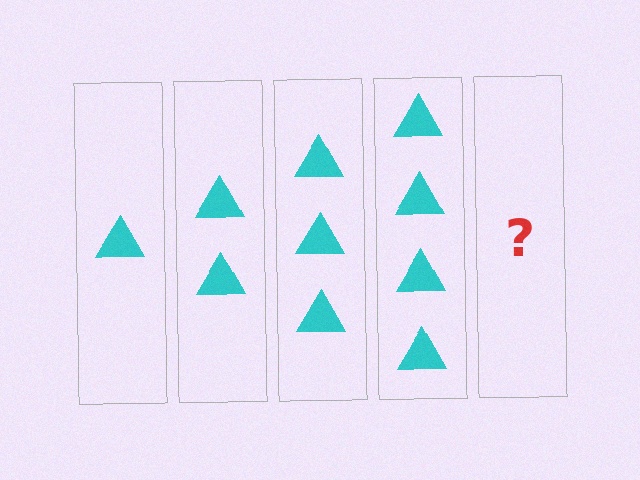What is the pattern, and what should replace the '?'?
The pattern is that each step adds one more triangle. The '?' should be 5 triangles.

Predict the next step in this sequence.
The next step is 5 triangles.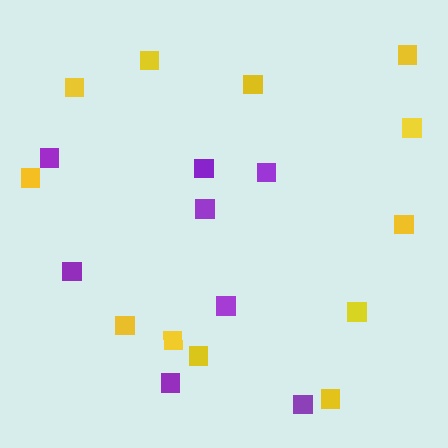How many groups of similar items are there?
There are 2 groups: one group of yellow squares (12) and one group of purple squares (8).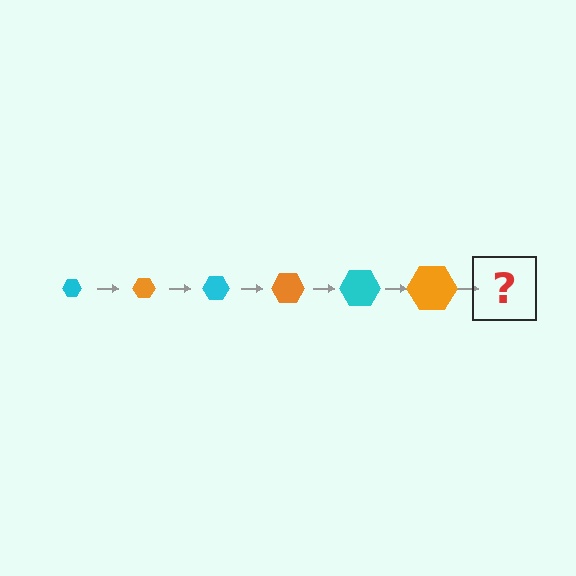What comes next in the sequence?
The next element should be a cyan hexagon, larger than the previous one.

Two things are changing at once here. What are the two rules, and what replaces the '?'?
The two rules are that the hexagon grows larger each step and the color cycles through cyan and orange. The '?' should be a cyan hexagon, larger than the previous one.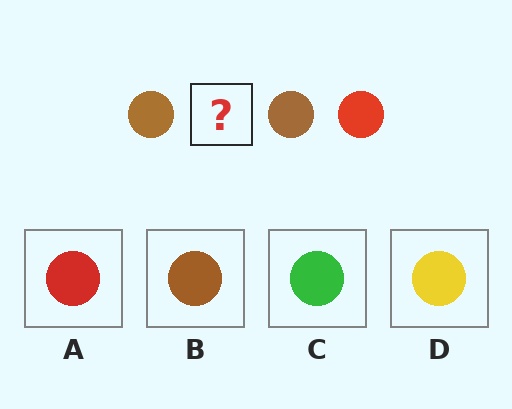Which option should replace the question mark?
Option A.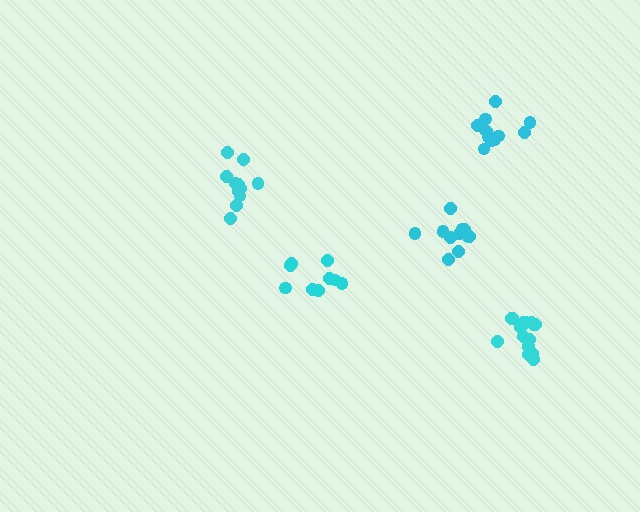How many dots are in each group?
Group 1: 11 dots, Group 2: 11 dots, Group 3: 9 dots, Group 4: 15 dots, Group 5: 12 dots (58 total).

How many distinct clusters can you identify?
There are 5 distinct clusters.